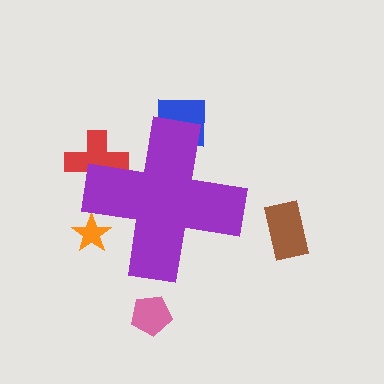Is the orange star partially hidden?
Yes, the orange star is partially hidden behind the purple cross.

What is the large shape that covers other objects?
A purple cross.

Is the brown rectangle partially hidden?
No, the brown rectangle is fully visible.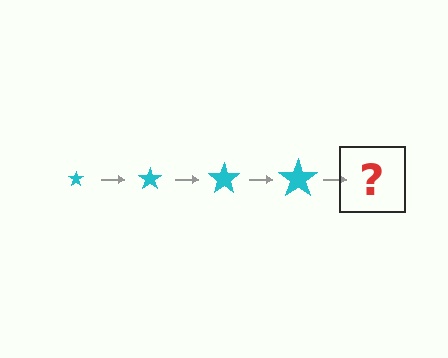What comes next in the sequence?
The next element should be a cyan star, larger than the previous one.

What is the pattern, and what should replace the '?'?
The pattern is that the star gets progressively larger each step. The '?' should be a cyan star, larger than the previous one.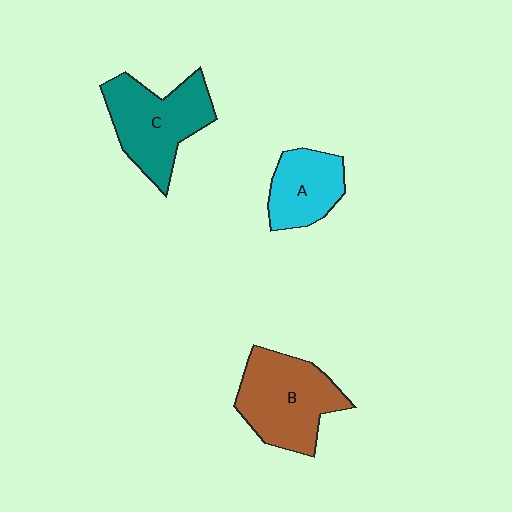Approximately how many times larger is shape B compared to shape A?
Approximately 1.6 times.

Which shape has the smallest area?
Shape A (cyan).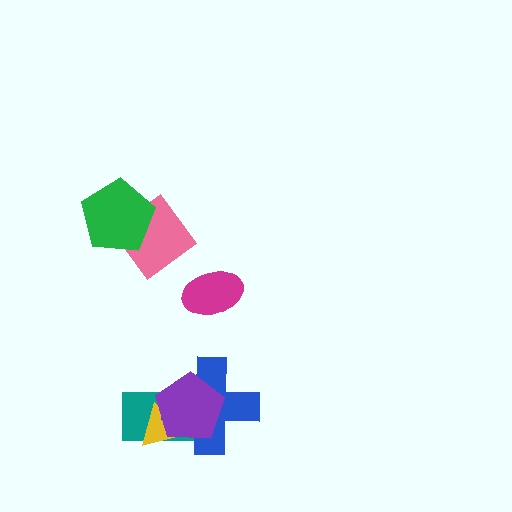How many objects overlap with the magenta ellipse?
0 objects overlap with the magenta ellipse.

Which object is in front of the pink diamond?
The green pentagon is in front of the pink diamond.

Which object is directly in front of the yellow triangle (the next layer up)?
The blue cross is directly in front of the yellow triangle.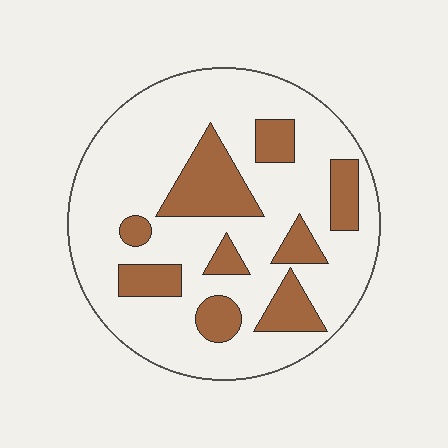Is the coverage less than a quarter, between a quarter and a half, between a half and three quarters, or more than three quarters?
Less than a quarter.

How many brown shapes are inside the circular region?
9.